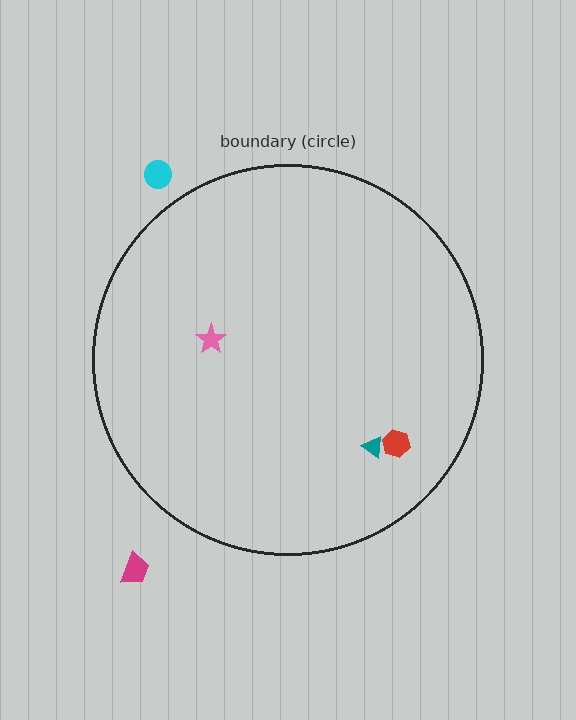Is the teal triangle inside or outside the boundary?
Inside.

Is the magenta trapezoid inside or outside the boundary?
Outside.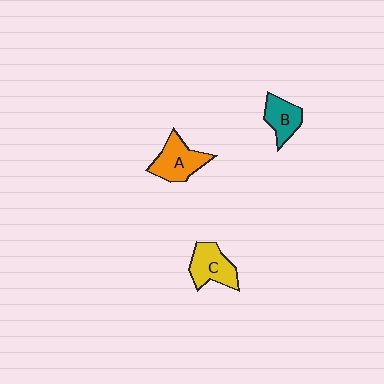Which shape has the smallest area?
Shape B (teal).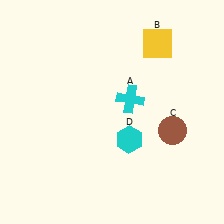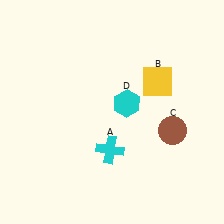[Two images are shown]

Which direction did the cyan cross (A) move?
The cyan cross (A) moved down.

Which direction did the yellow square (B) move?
The yellow square (B) moved down.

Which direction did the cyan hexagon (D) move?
The cyan hexagon (D) moved up.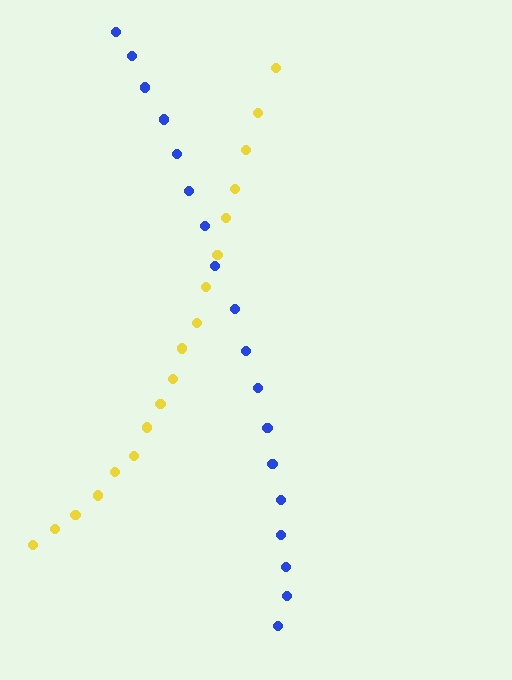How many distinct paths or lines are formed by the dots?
There are 2 distinct paths.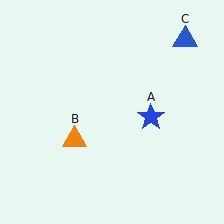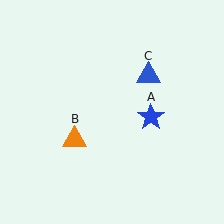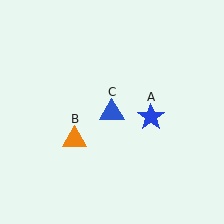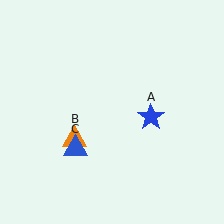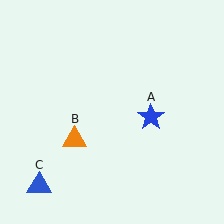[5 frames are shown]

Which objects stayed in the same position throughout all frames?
Blue star (object A) and orange triangle (object B) remained stationary.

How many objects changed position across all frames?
1 object changed position: blue triangle (object C).